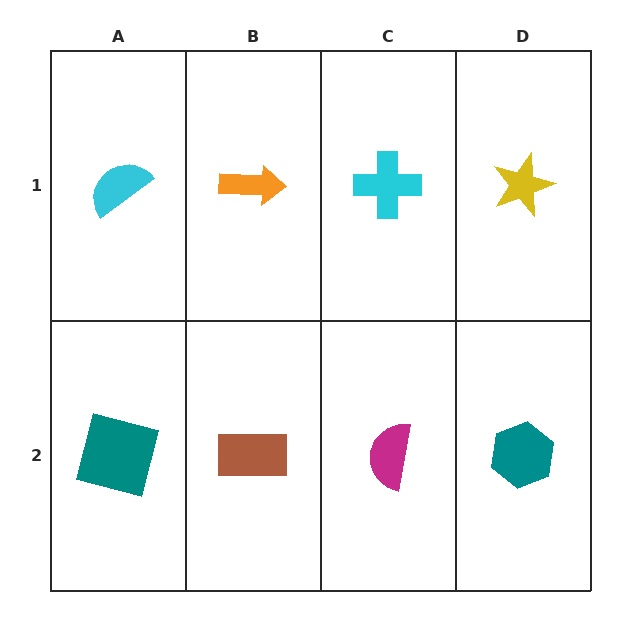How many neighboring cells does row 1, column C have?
3.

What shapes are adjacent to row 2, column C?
A cyan cross (row 1, column C), a brown rectangle (row 2, column B), a teal hexagon (row 2, column D).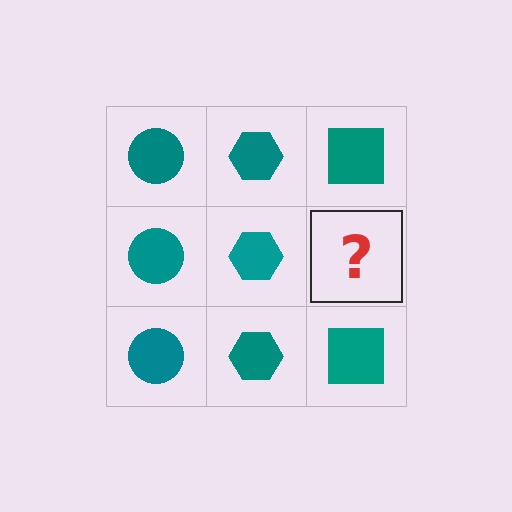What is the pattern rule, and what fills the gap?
The rule is that each column has a consistent shape. The gap should be filled with a teal square.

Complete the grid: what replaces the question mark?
The question mark should be replaced with a teal square.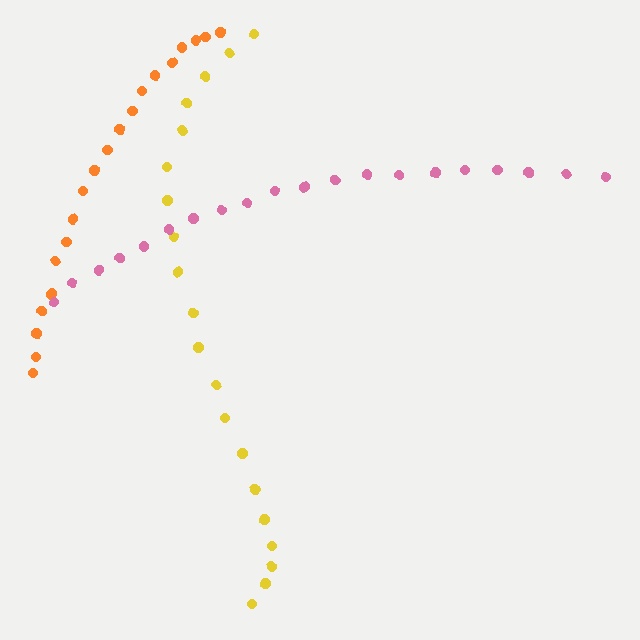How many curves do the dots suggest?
There are 3 distinct paths.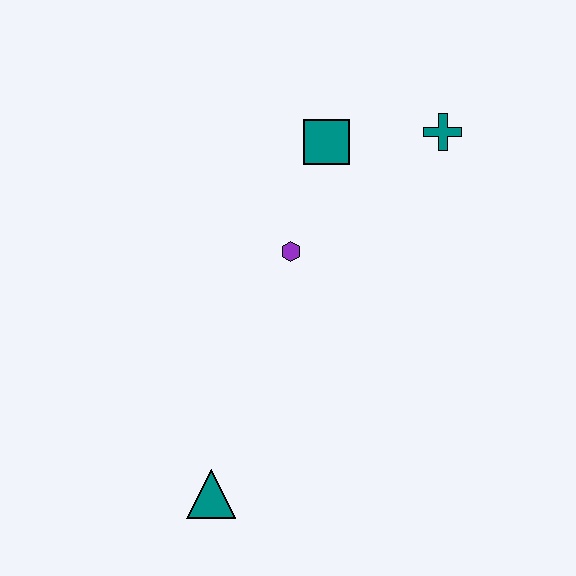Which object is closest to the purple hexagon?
The teal square is closest to the purple hexagon.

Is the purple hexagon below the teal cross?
Yes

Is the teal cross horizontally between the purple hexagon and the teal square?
No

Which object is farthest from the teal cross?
The teal triangle is farthest from the teal cross.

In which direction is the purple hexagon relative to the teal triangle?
The purple hexagon is above the teal triangle.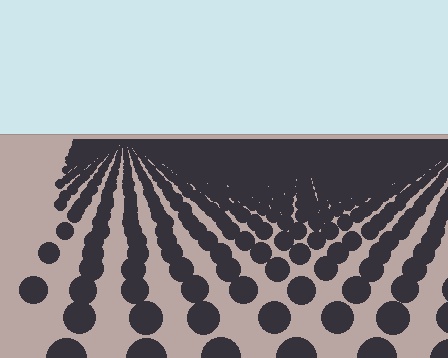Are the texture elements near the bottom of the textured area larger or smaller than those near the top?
Larger. Near the bottom, elements are closer to the viewer and appear at a bigger on-screen size.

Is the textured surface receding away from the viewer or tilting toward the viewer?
The surface is receding away from the viewer. Texture elements get smaller and denser toward the top.